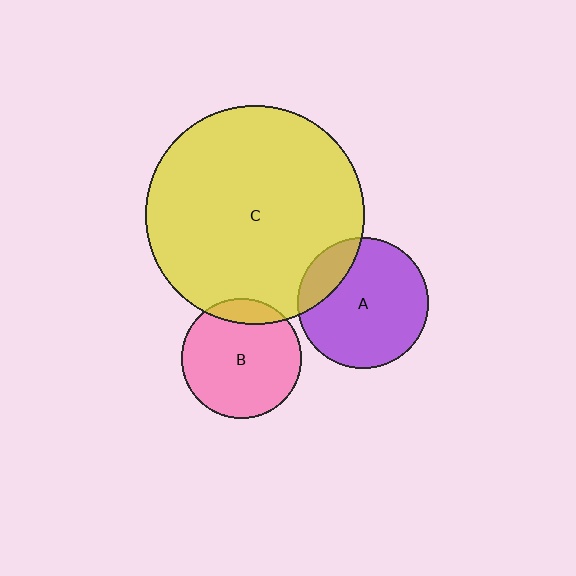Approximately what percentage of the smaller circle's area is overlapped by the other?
Approximately 15%.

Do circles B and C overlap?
Yes.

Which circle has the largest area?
Circle C (yellow).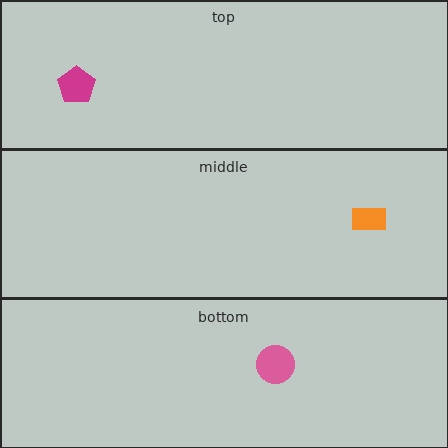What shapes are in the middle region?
The orange rectangle.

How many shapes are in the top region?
1.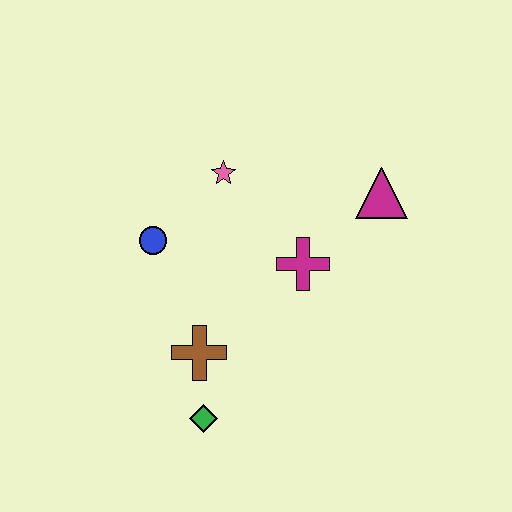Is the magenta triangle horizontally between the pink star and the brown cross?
No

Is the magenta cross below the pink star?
Yes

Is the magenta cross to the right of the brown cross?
Yes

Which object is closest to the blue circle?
The pink star is closest to the blue circle.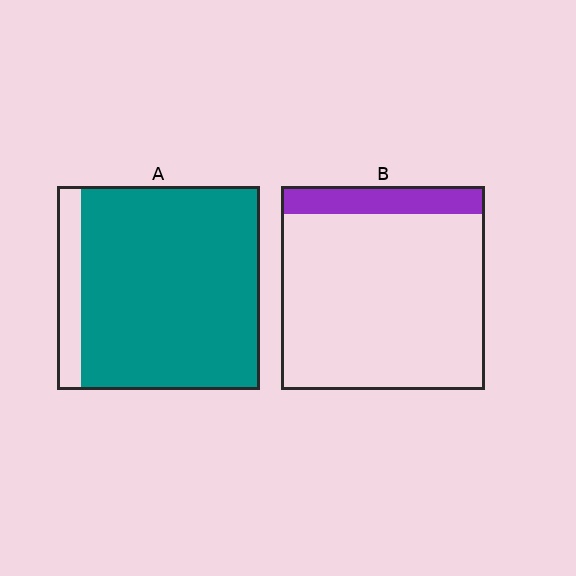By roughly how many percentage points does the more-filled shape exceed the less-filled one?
By roughly 75 percentage points (A over B).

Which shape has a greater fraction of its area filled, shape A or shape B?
Shape A.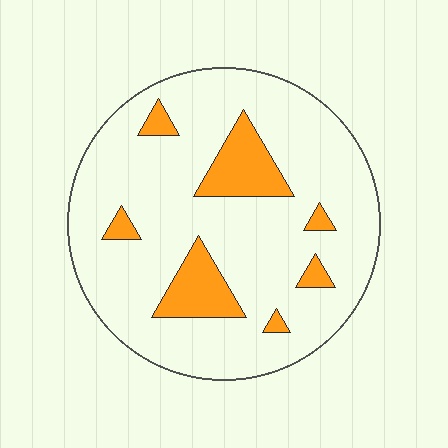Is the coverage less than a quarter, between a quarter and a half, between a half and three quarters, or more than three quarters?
Less than a quarter.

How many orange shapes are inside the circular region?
7.